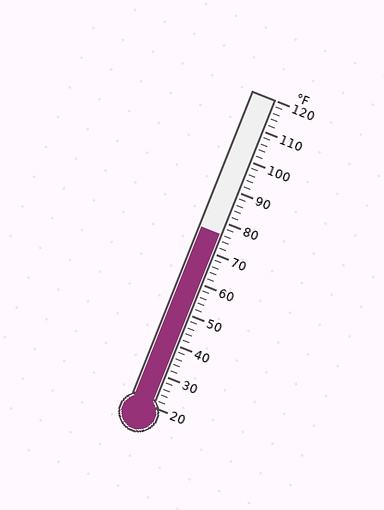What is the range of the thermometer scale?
The thermometer scale ranges from 20°F to 120°F.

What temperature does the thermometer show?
The thermometer shows approximately 76°F.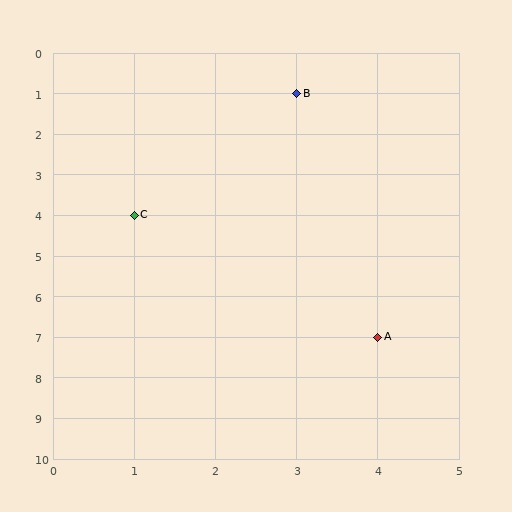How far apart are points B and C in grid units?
Points B and C are 2 columns and 3 rows apart (about 3.6 grid units diagonally).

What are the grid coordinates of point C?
Point C is at grid coordinates (1, 4).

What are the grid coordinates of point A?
Point A is at grid coordinates (4, 7).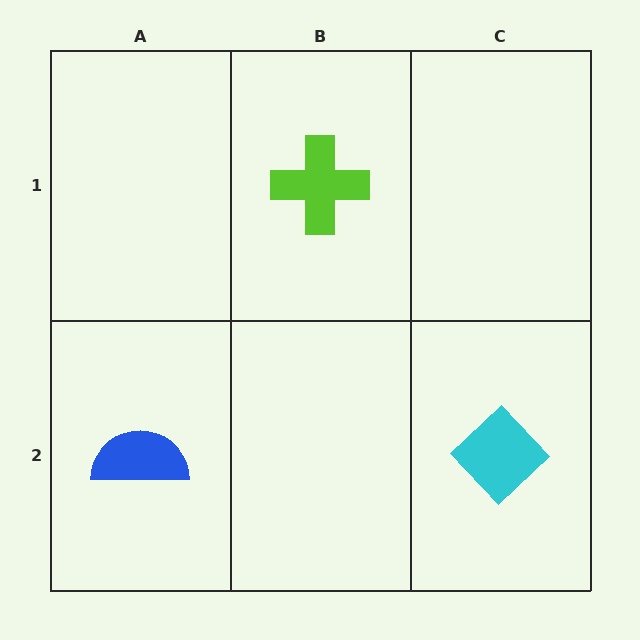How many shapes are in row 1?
1 shape.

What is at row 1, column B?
A lime cross.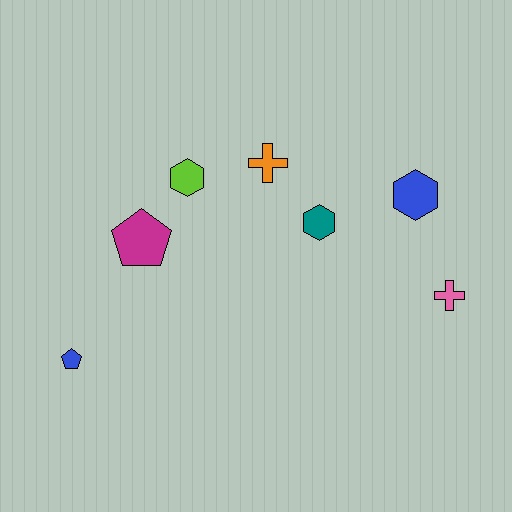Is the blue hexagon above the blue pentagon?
Yes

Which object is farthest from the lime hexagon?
The pink cross is farthest from the lime hexagon.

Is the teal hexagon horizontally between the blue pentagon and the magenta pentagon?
No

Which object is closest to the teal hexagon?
The orange cross is closest to the teal hexagon.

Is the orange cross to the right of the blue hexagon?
No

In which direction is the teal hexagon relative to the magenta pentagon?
The teal hexagon is to the right of the magenta pentagon.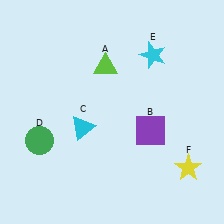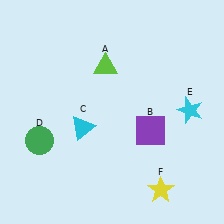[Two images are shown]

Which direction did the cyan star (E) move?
The cyan star (E) moved down.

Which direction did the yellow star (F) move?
The yellow star (F) moved left.